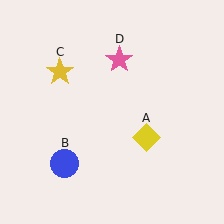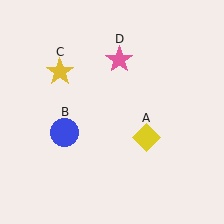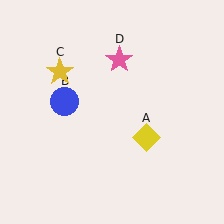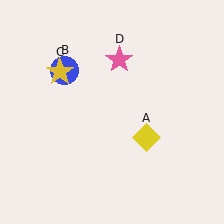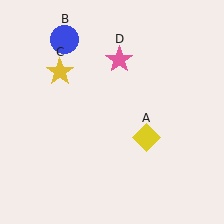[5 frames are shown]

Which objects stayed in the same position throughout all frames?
Yellow diamond (object A) and yellow star (object C) and pink star (object D) remained stationary.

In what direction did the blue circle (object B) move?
The blue circle (object B) moved up.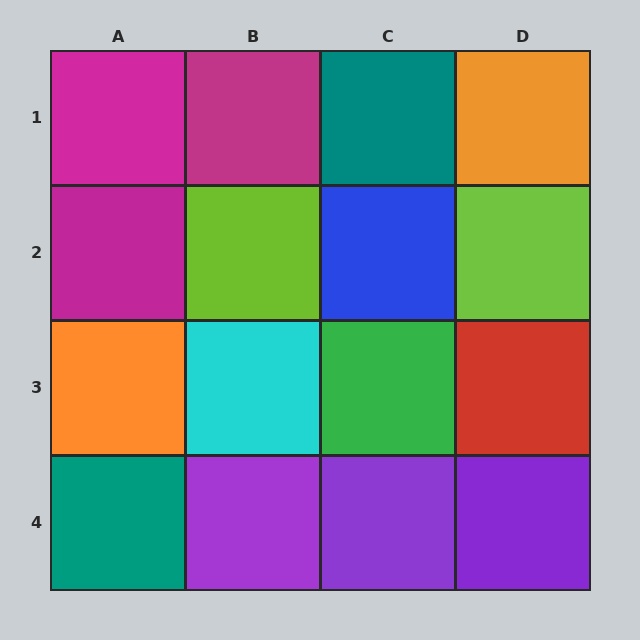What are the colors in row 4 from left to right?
Teal, purple, purple, purple.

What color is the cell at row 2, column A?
Magenta.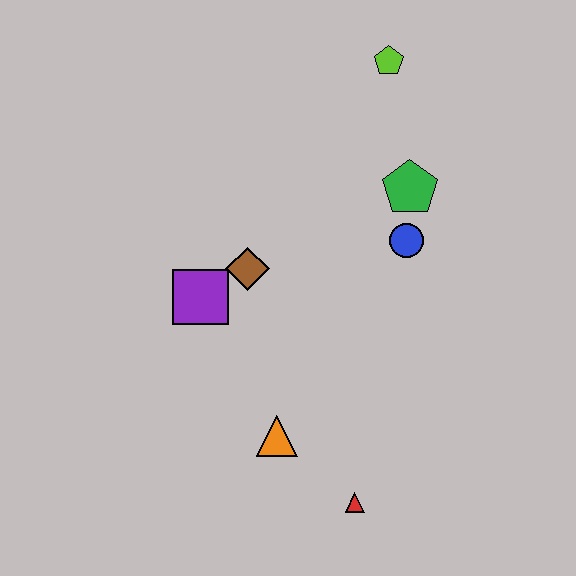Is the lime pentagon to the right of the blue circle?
No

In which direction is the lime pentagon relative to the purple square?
The lime pentagon is above the purple square.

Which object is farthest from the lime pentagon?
The red triangle is farthest from the lime pentagon.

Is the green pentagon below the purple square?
No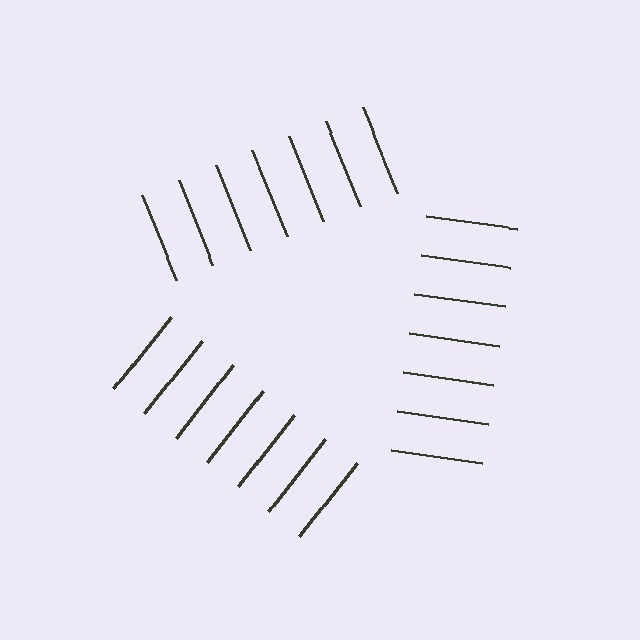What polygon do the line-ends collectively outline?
An illusory triangle — the line segments terminate on its edges but no continuous stroke is drawn.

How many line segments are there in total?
21 — 7 along each of the 3 edges.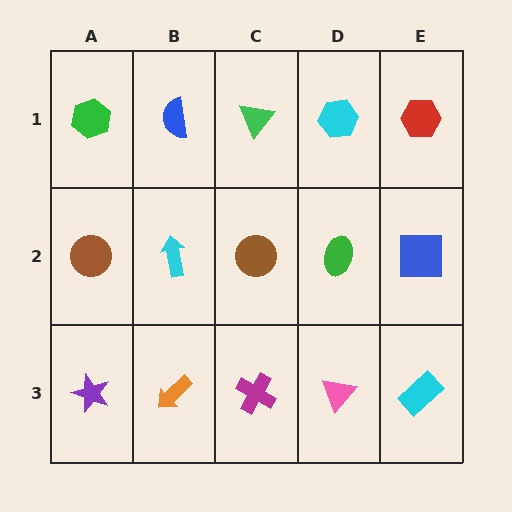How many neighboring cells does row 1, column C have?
3.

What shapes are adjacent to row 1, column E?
A blue square (row 2, column E), a cyan hexagon (row 1, column D).